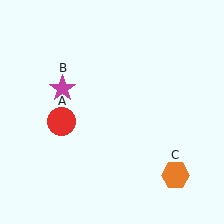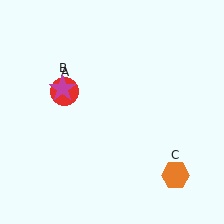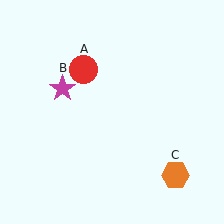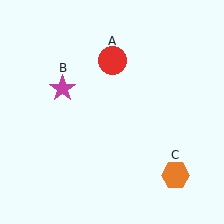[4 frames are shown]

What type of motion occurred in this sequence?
The red circle (object A) rotated clockwise around the center of the scene.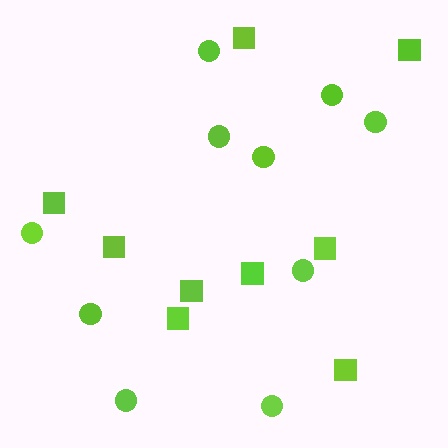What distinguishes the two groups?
There are 2 groups: one group of circles (10) and one group of squares (9).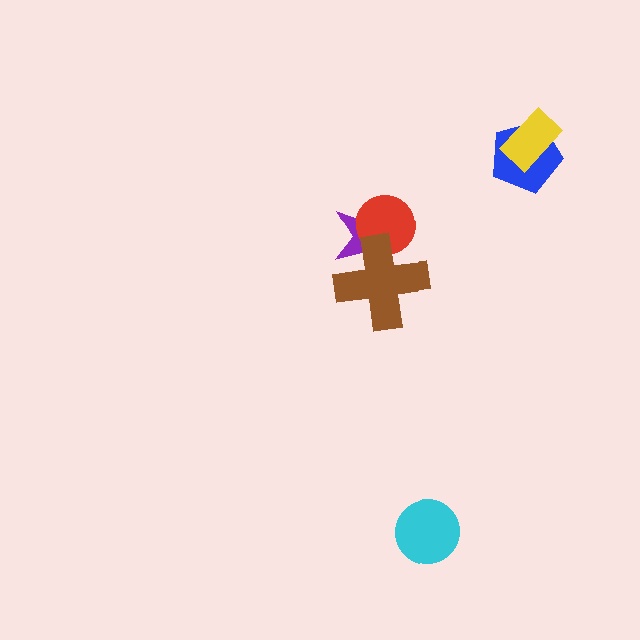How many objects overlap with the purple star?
2 objects overlap with the purple star.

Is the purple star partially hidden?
Yes, it is partially covered by another shape.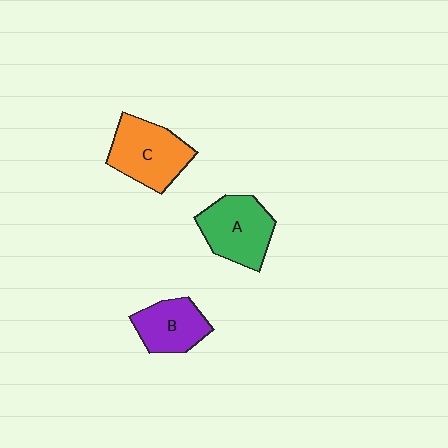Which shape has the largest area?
Shape C (orange).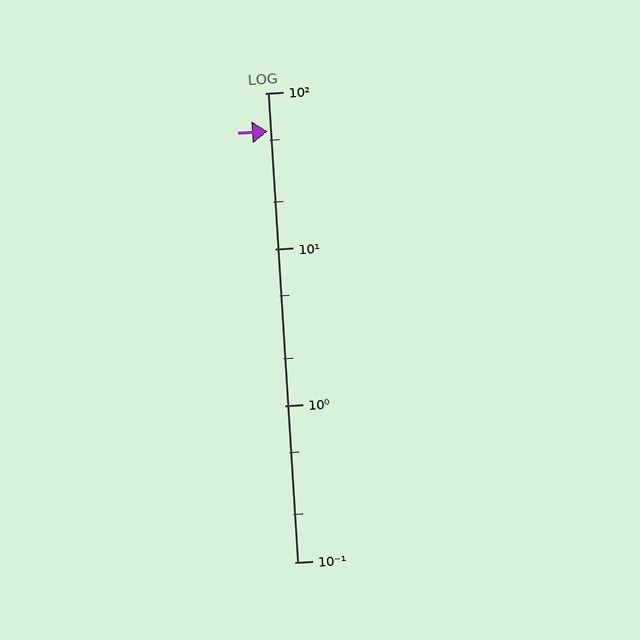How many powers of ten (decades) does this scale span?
The scale spans 3 decades, from 0.1 to 100.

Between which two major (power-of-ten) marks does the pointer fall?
The pointer is between 10 and 100.